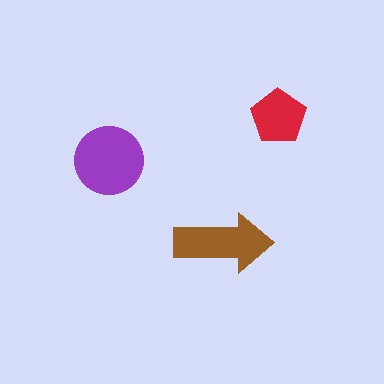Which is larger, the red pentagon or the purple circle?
The purple circle.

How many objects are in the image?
There are 3 objects in the image.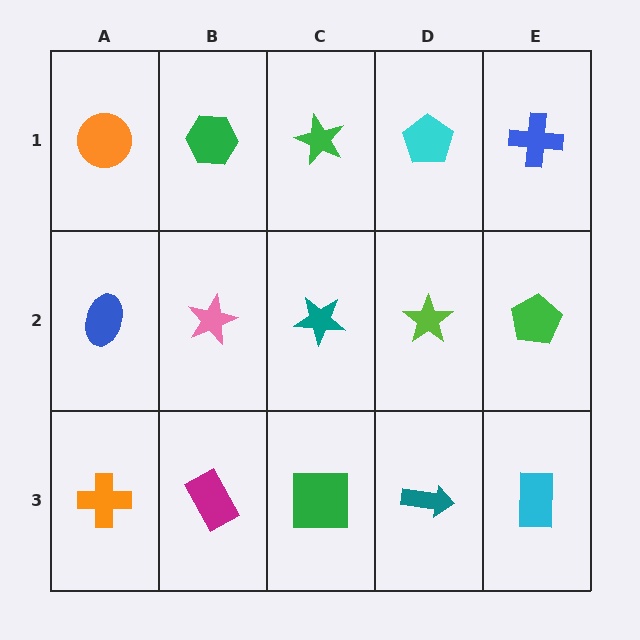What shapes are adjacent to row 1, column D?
A lime star (row 2, column D), a green star (row 1, column C), a blue cross (row 1, column E).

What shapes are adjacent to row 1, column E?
A green pentagon (row 2, column E), a cyan pentagon (row 1, column D).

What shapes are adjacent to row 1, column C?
A teal star (row 2, column C), a green hexagon (row 1, column B), a cyan pentagon (row 1, column D).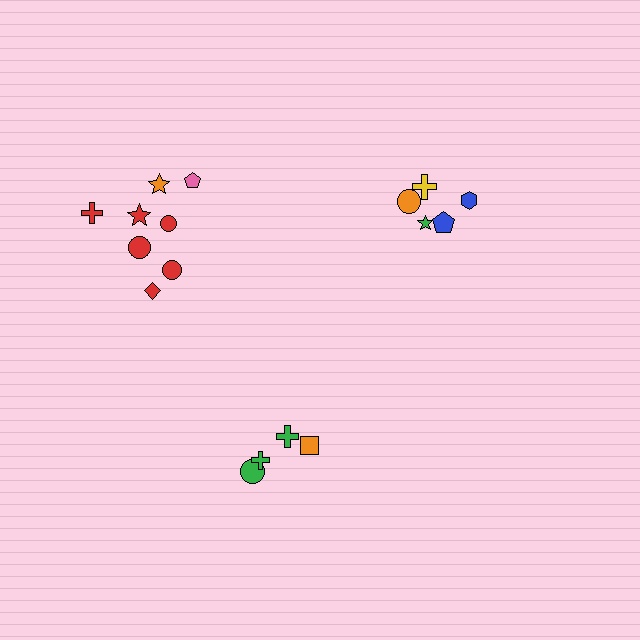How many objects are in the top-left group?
There are 8 objects.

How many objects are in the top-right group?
There are 5 objects.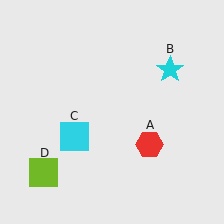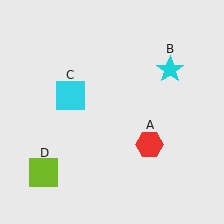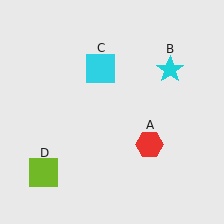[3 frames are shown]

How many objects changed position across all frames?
1 object changed position: cyan square (object C).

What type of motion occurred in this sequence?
The cyan square (object C) rotated clockwise around the center of the scene.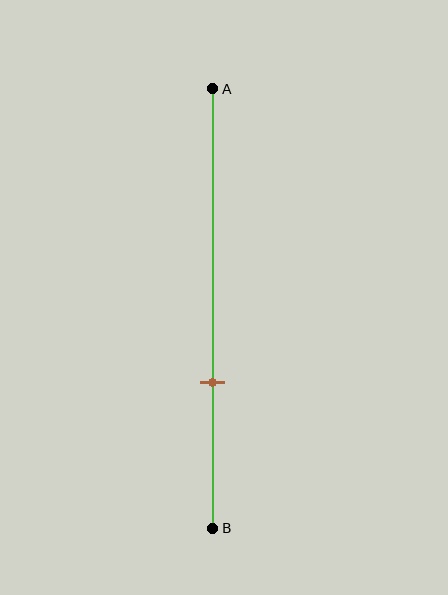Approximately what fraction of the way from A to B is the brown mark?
The brown mark is approximately 65% of the way from A to B.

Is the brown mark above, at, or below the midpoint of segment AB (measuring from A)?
The brown mark is below the midpoint of segment AB.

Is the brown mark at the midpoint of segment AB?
No, the mark is at about 65% from A, not at the 50% midpoint.